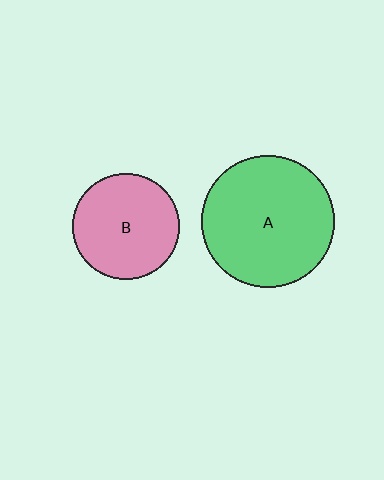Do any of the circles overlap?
No, none of the circles overlap.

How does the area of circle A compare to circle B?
Approximately 1.5 times.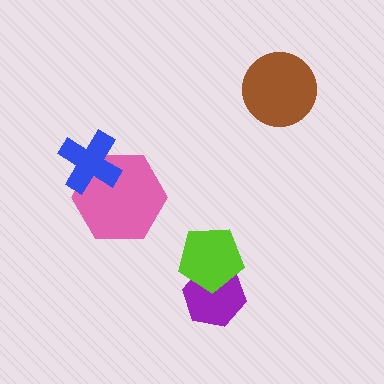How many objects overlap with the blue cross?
1 object overlaps with the blue cross.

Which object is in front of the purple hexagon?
The lime pentagon is in front of the purple hexagon.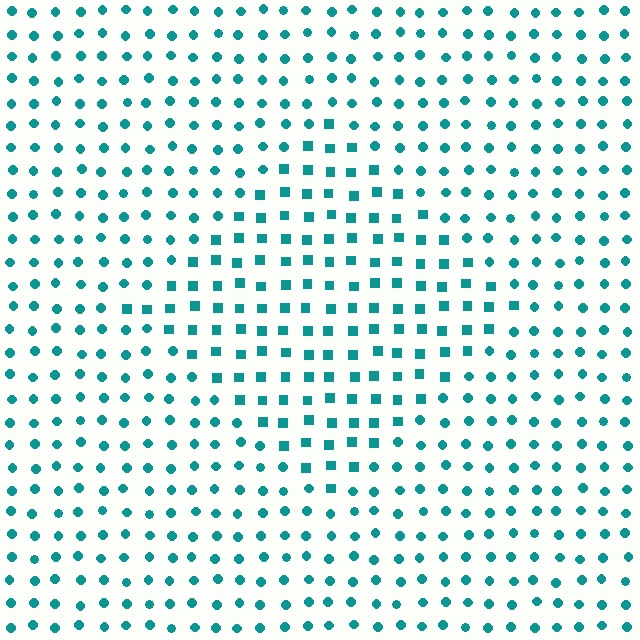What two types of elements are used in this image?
The image uses squares inside the diamond region and circles outside it.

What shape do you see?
I see a diamond.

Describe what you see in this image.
The image is filled with small teal elements arranged in a uniform grid. A diamond-shaped region contains squares, while the surrounding area contains circles. The boundary is defined purely by the change in element shape.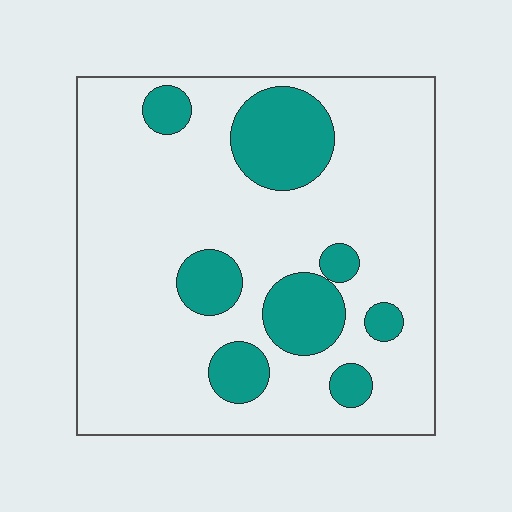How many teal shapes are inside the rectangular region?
8.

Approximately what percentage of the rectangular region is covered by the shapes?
Approximately 20%.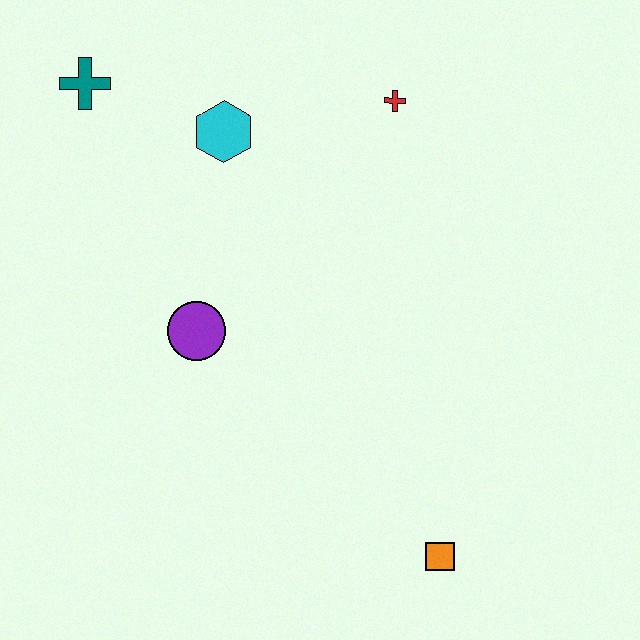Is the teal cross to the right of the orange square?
No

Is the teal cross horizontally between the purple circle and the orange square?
No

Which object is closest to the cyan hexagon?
The teal cross is closest to the cyan hexagon.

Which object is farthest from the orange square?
The teal cross is farthest from the orange square.